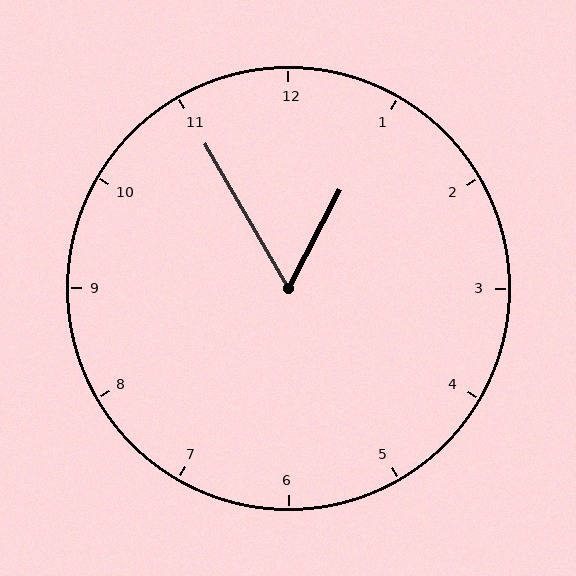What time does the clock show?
12:55.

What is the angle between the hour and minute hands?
Approximately 58 degrees.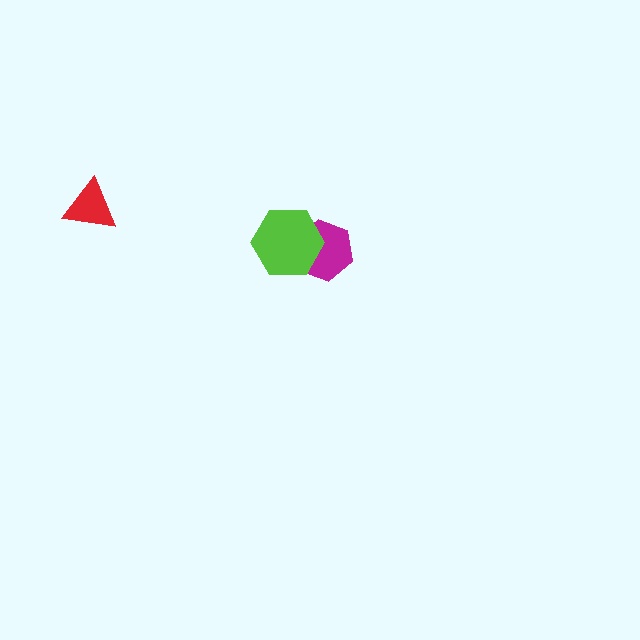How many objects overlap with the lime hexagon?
1 object overlaps with the lime hexagon.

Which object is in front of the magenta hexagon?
The lime hexagon is in front of the magenta hexagon.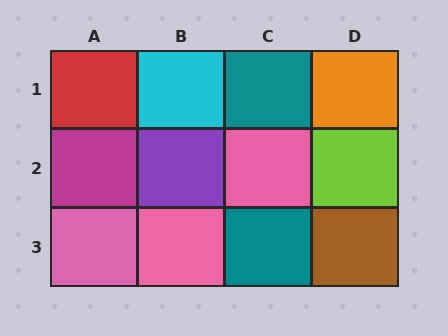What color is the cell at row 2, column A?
Magenta.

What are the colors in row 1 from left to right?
Red, cyan, teal, orange.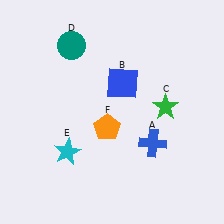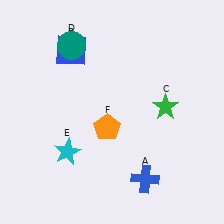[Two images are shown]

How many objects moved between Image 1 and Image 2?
2 objects moved between the two images.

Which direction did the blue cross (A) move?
The blue cross (A) moved down.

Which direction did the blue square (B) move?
The blue square (B) moved left.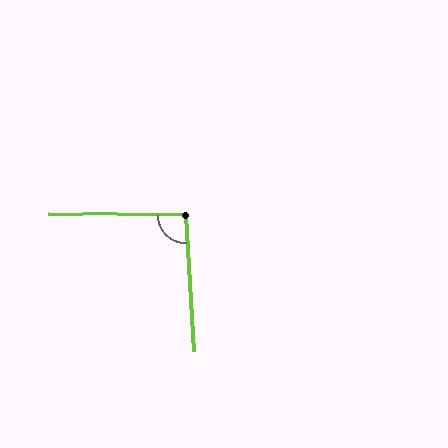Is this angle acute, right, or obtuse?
It is approximately a right angle.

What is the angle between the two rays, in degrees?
Approximately 94 degrees.